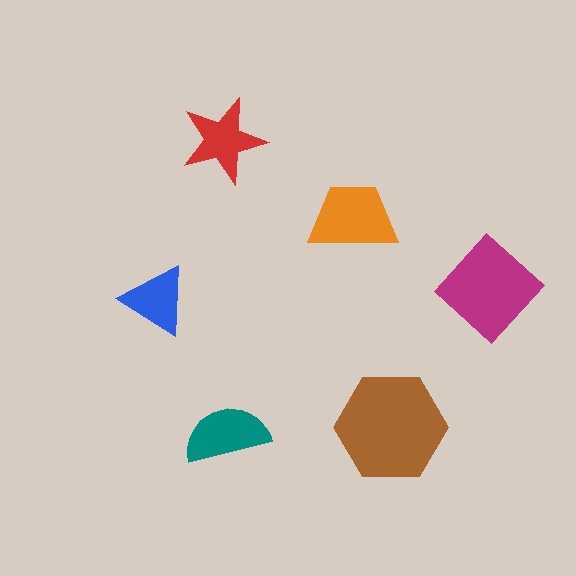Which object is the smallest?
The blue triangle.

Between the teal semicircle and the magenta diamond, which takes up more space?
The magenta diamond.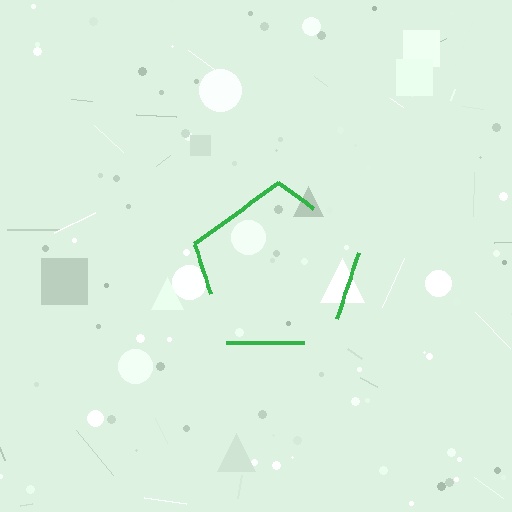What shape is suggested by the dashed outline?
The dashed outline suggests a pentagon.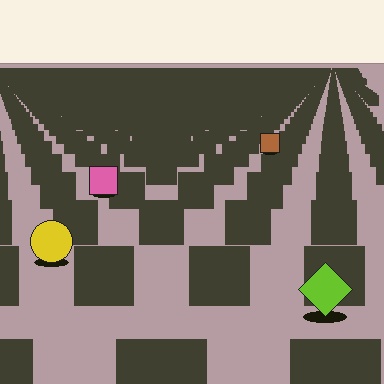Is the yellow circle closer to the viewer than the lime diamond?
No. The lime diamond is closer — you can tell from the texture gradient: the ground texture is coarser near it.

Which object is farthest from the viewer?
The brown square is farthest from the viewer. It appears smaller and the ground texture around it is denser.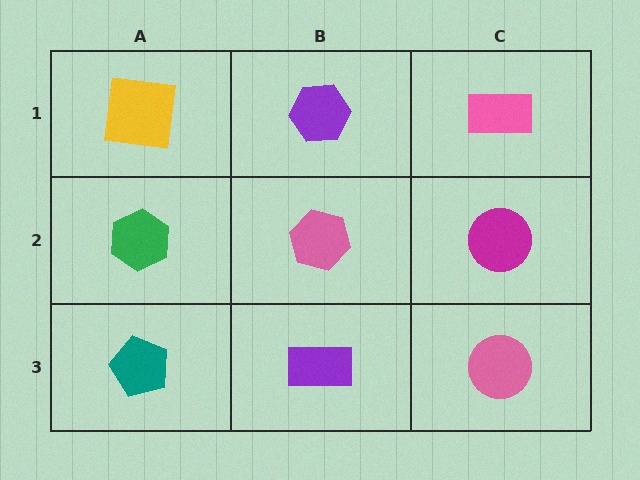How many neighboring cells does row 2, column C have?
3.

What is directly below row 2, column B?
A purple rectangle.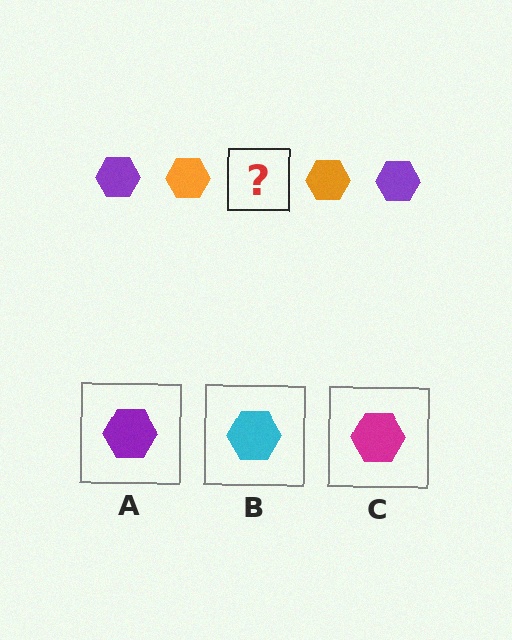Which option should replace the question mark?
Option A.